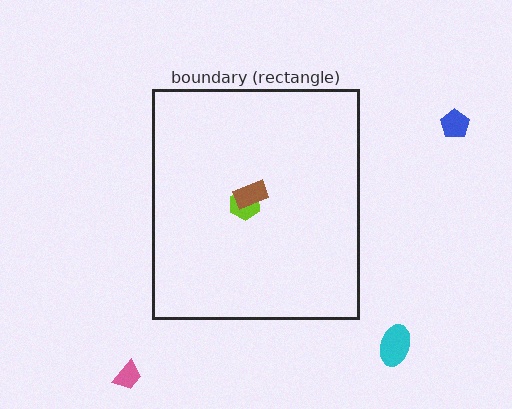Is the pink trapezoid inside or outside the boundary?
Outside.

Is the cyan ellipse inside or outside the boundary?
Outside.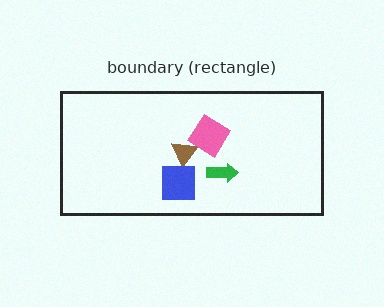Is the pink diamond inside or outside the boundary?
Inside.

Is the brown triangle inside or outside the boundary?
Inside.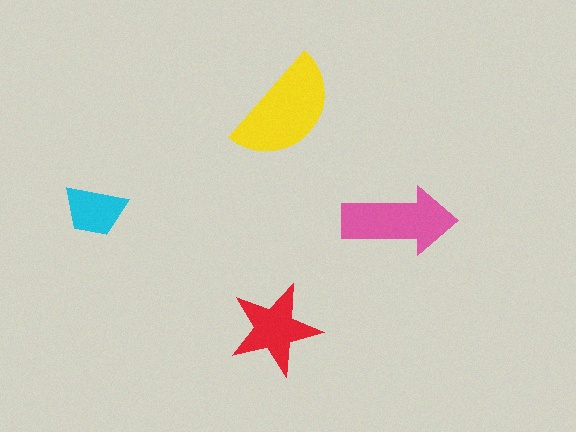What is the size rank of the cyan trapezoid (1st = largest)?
4th.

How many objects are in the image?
There are 4 objects in the image.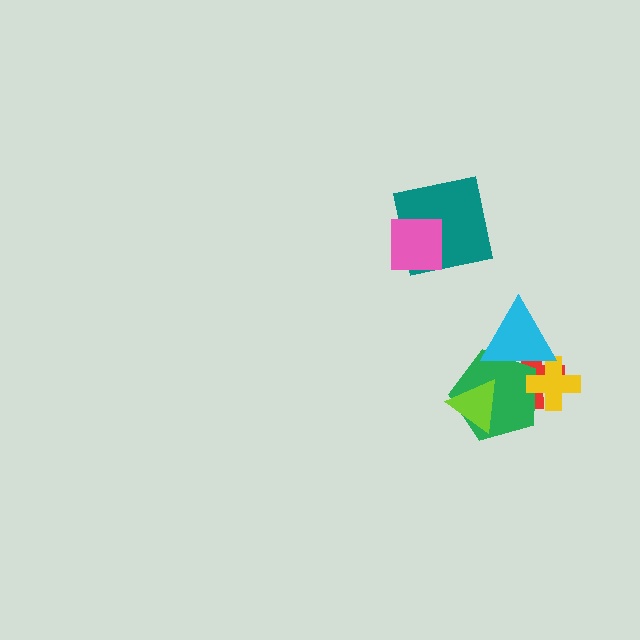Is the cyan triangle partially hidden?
No, no other shape covers it.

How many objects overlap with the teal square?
1 object overlaps with the teal square.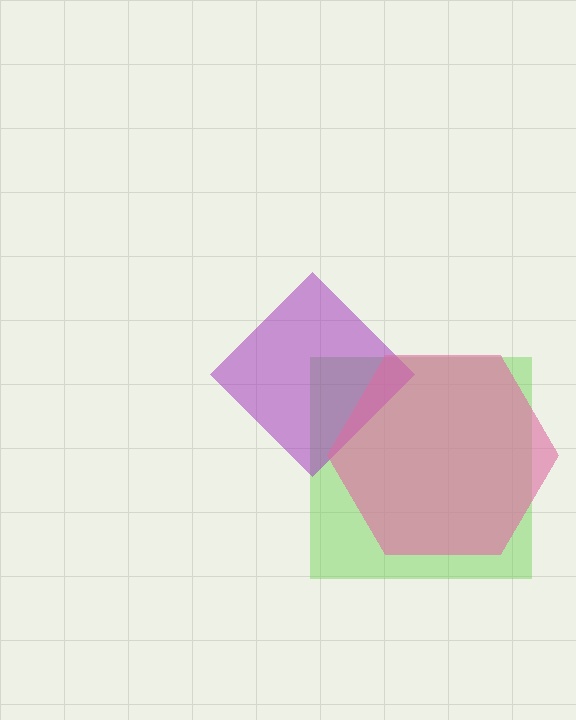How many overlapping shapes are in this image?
There are 3 overlapping shapes in the image.